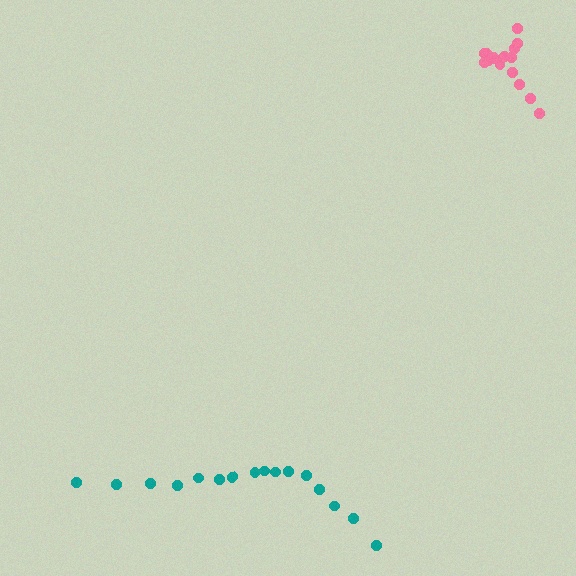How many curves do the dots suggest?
There are 2 distinct paths.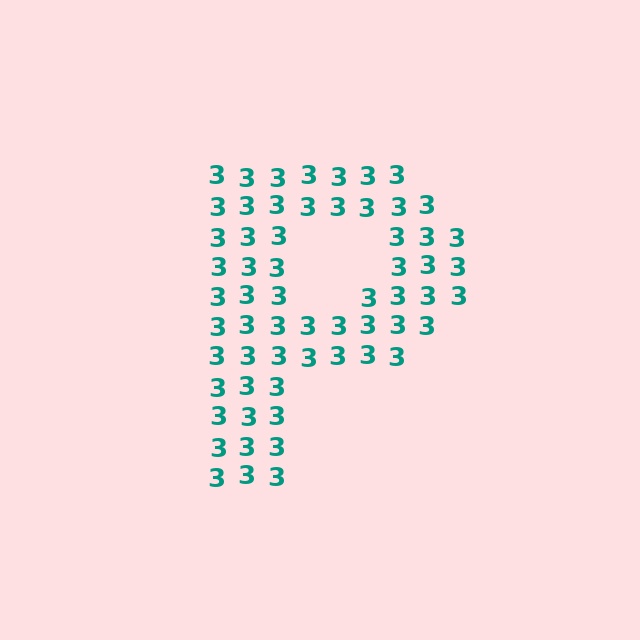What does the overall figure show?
The overall figure shows the letter P.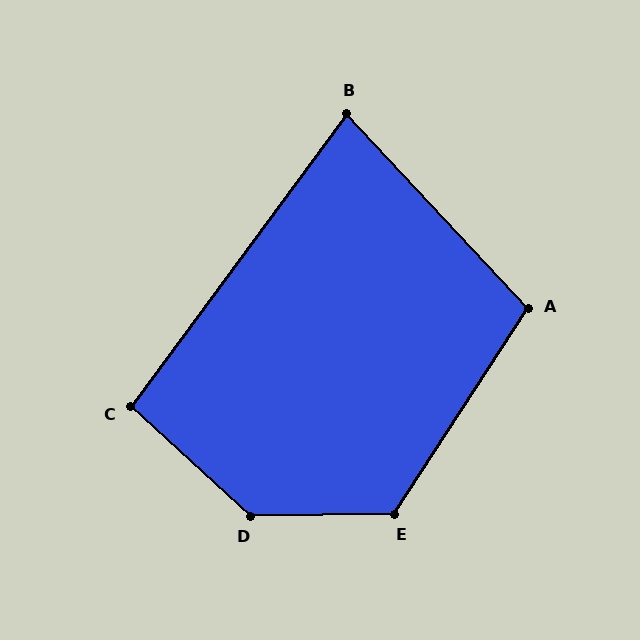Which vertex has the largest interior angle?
D, at approximately 137 degrees.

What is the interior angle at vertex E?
Approximately 124 degrees (obtuse).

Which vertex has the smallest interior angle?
B, at approximately 79 degrees.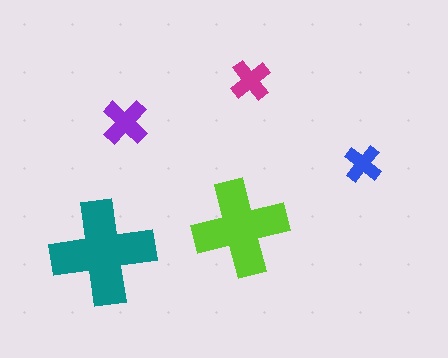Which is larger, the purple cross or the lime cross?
The lime one.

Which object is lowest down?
The teal cross is bottommost.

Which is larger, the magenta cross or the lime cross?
The lime one.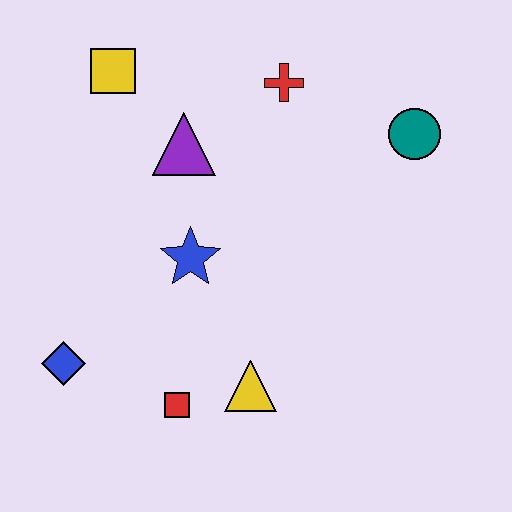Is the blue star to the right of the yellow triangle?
No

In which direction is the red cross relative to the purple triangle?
The red cross is to the right of the purple triangle.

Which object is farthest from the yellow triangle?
The yellow square is farthest from the yellow triangle.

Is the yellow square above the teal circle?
Yes